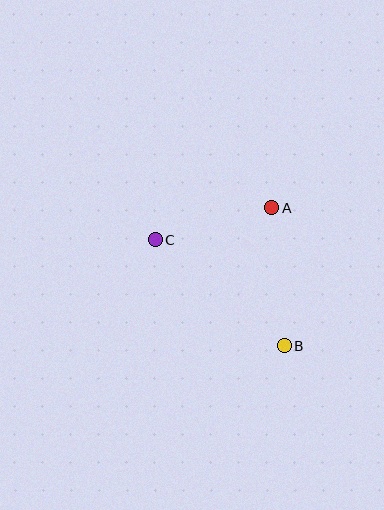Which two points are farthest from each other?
Points B and C are farthest from each other.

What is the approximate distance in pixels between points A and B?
The distance between A and B is approximately 139 pixels.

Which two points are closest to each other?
Points A and C are closest to each other.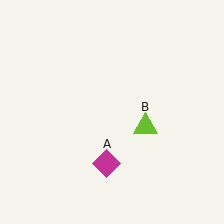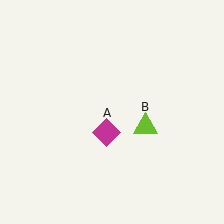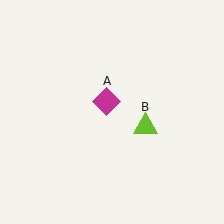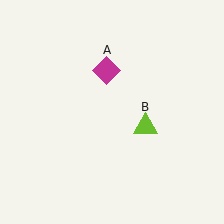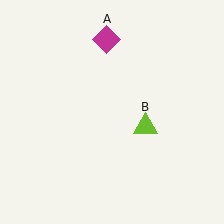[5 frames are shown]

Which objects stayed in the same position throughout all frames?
Lime triangle (object B) remained stationary.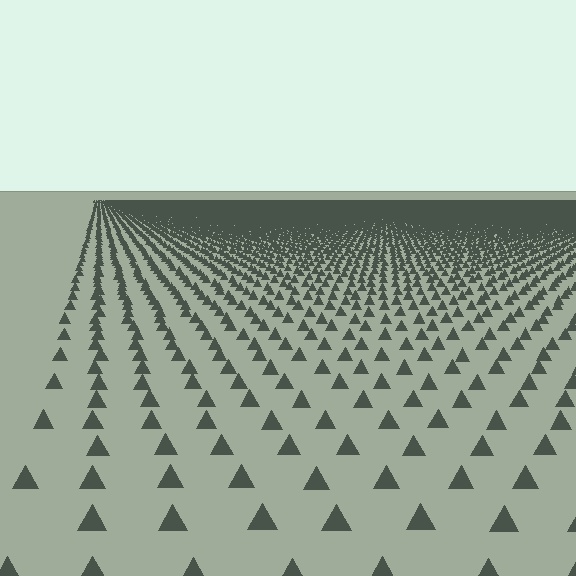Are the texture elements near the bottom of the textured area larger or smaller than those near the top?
Larger. Near the bottom, elements are closer to the viewer and appear at a bigger on-screen size.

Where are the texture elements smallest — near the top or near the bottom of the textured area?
Near the top.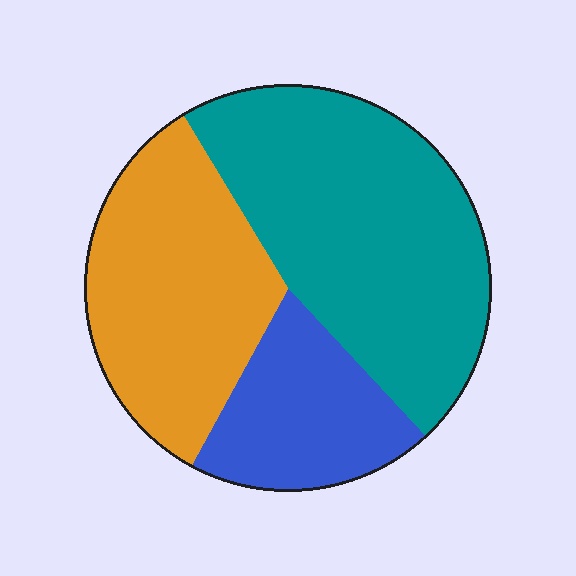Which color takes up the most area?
Teal, at roughly 45%.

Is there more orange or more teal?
Teal.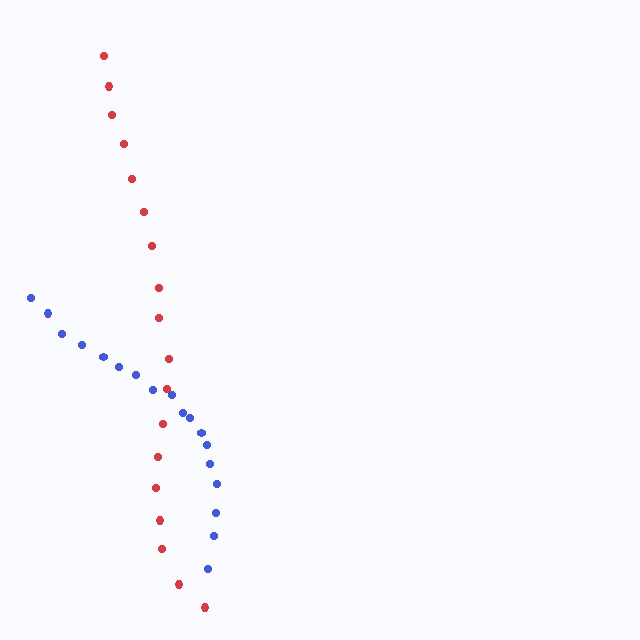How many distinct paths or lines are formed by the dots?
There are 2 distinct paths.